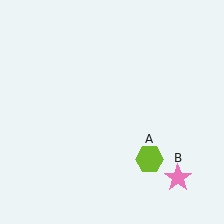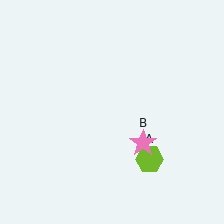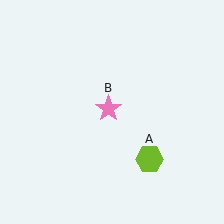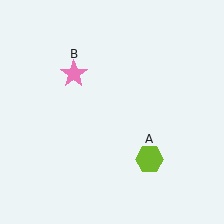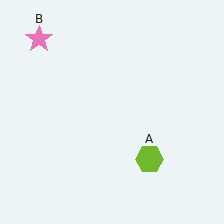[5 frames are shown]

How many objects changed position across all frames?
1 object changed position: pink star (object B).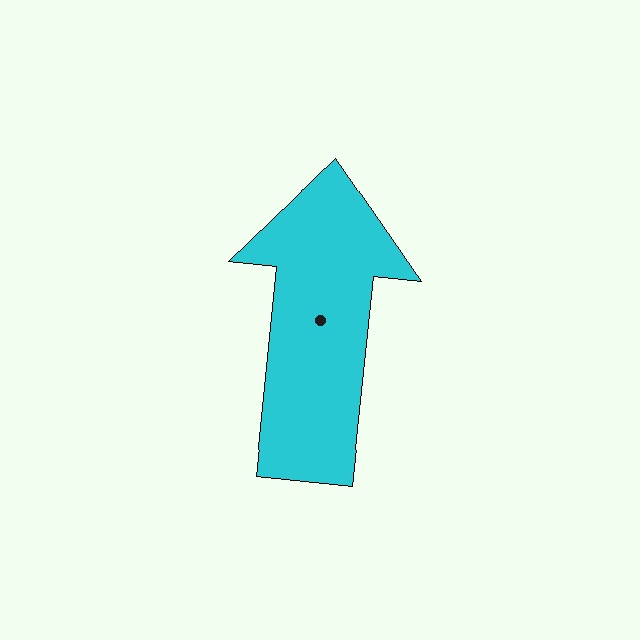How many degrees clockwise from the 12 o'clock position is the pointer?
Approximately 6 degrees.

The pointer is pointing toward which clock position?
Roughly 12 o'clock.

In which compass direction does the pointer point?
North.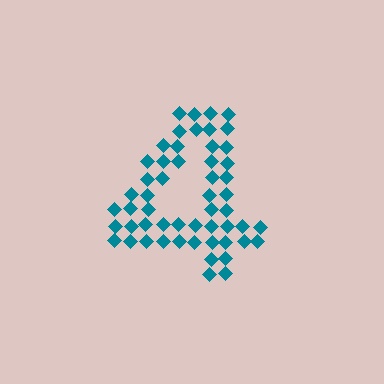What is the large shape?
The large shape is the digit 4.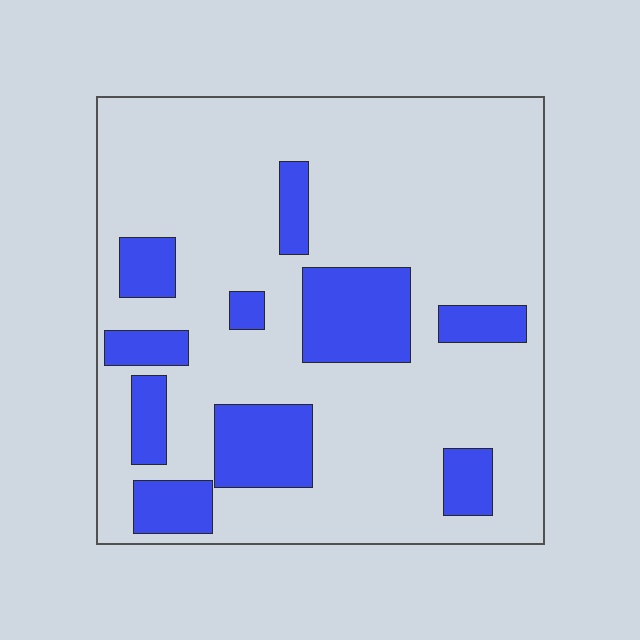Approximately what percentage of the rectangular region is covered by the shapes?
Approximately 20%.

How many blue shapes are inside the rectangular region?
10.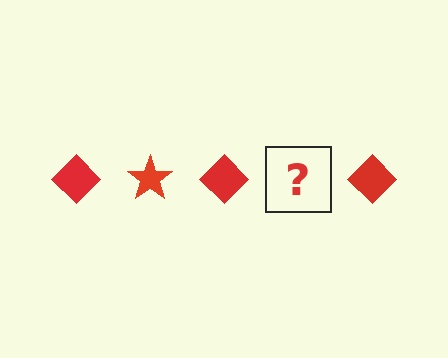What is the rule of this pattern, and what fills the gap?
The rule is that the pattern cycles through diamond, star shapes in red. The gap should be filled with a red star.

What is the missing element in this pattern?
The missing element is a red star.